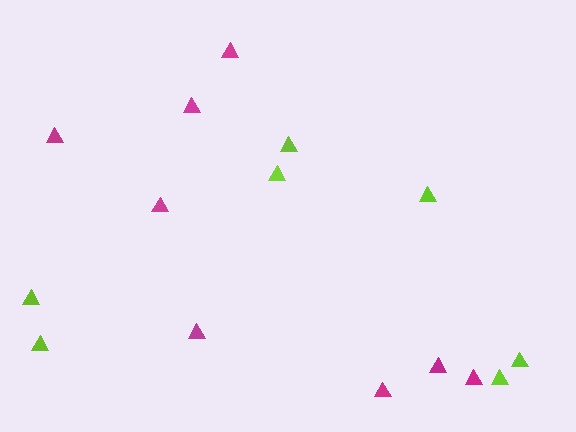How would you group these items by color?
There are 2 groups: one group of lime triangles (7) and one group of magenta triangles (8).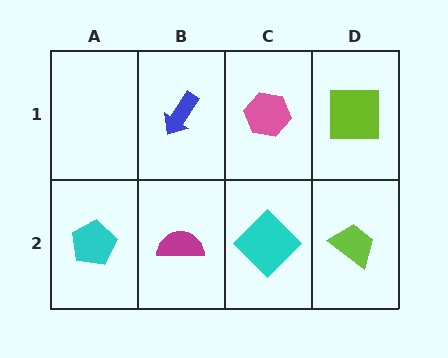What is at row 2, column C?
A cyan diamond.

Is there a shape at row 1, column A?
No, that cell is empty.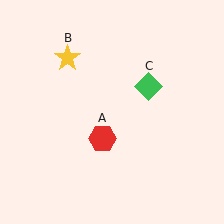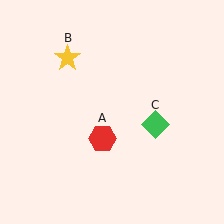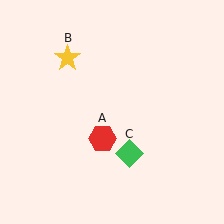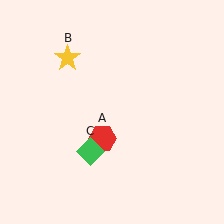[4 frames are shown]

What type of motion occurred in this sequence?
The green diamond (object C) rotated clockwise around the center of the scene.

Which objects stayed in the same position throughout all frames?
Red hexagon (object A) and yellow star (object B) remained stationary.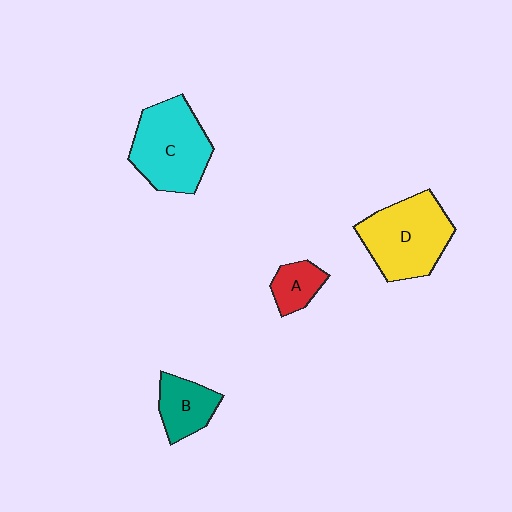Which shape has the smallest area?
Shape A (red).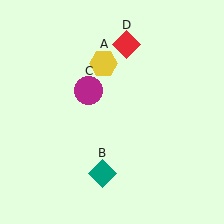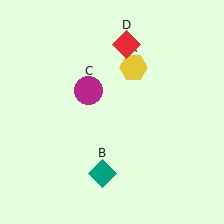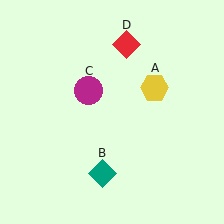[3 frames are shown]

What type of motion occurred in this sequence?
The yellow hexagon (object A) rotated clockwise around the center of the scene.